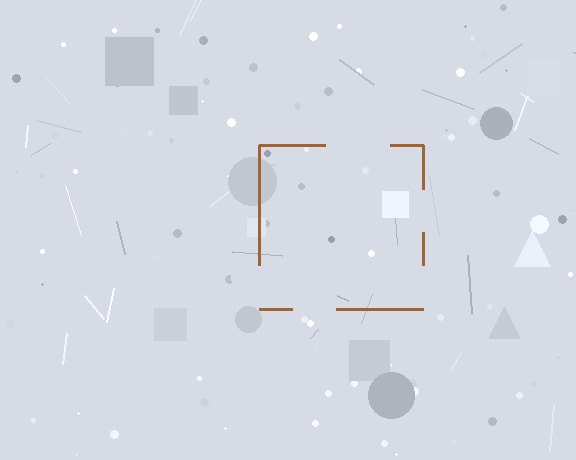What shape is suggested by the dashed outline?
The dashed outline suggests a square.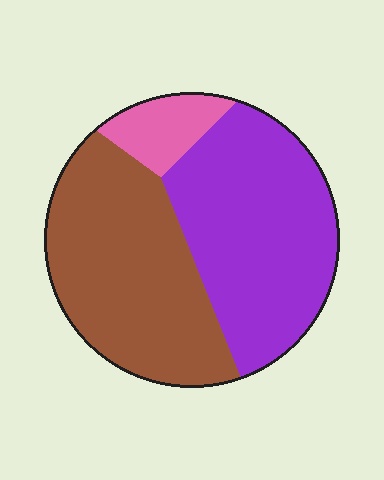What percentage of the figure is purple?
Purple covers roughly 45% of the figure.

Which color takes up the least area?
Pink, at roughly 10%.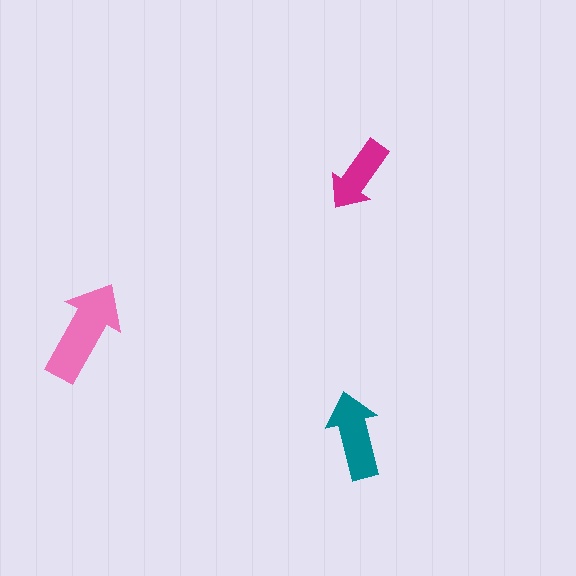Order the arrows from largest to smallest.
the pink one, the teal one, the magenta one.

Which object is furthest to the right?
The magenta arrow is rightmost.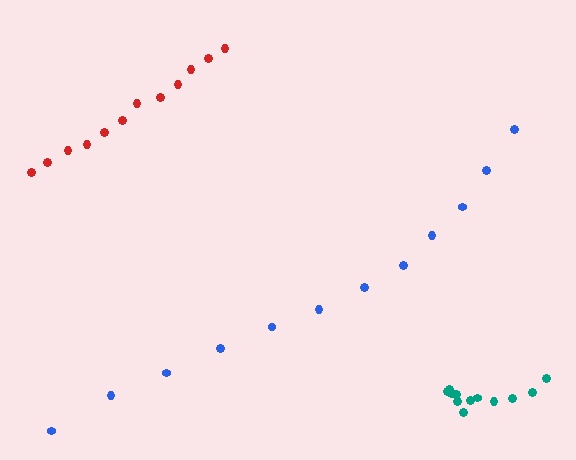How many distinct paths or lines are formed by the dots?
There are 3 distinct paths.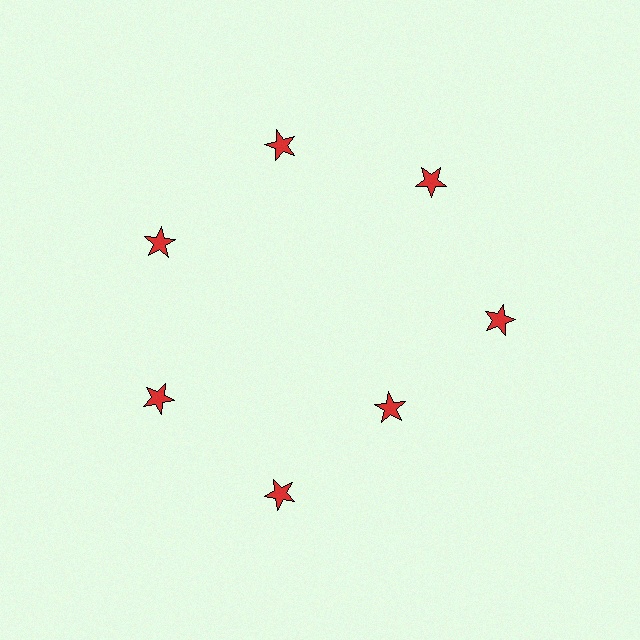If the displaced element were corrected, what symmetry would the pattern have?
It would have 7-fold rotational symmetry — the pattern would map onto itself every 51 degrees.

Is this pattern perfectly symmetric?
No. The 7 red stars are arranged in a ring, but one element near the 5 o'clock position is pulled inward toward the center, breaking the 7-fold rotational symmetry.